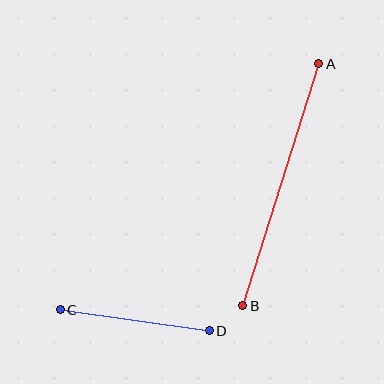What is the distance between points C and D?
The distance is approximately 150 pixels.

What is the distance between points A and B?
The distance is approximately 254 pixels.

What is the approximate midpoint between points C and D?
The midpoint is at approximately (135, 320) pixels.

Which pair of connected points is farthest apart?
Points A and B are farthest apart.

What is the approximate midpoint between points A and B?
The midpoint is at approximately (281, 185) pixels.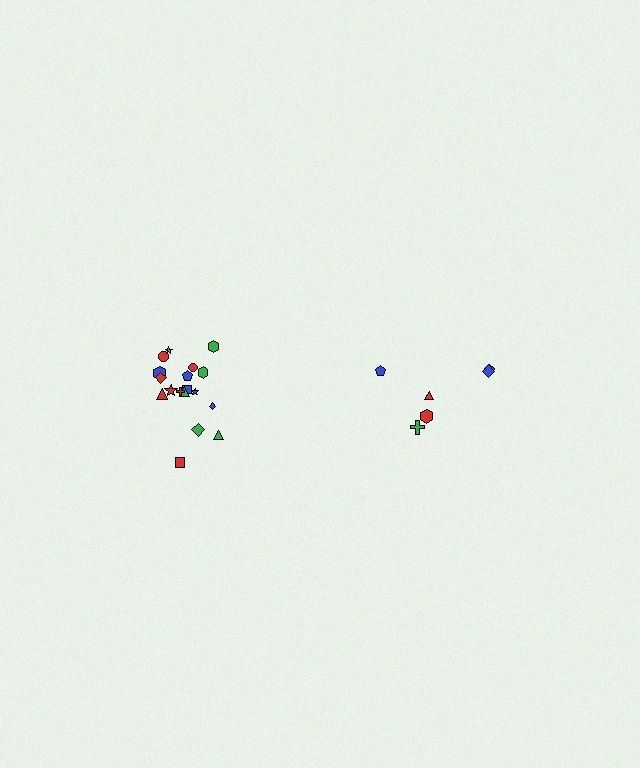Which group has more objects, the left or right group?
The left group.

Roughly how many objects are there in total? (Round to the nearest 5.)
Roughly 25 objects in total.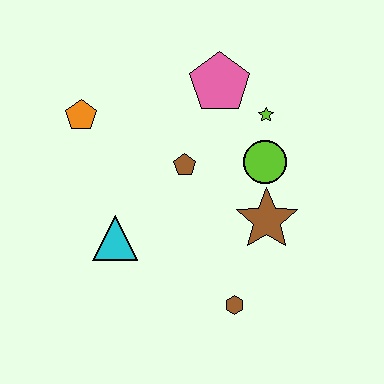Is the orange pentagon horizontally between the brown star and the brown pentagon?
No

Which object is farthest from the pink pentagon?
The brown hexagon is farthest from the pink pentagon.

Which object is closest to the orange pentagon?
The brown pentagon is closest to the orange pentagon.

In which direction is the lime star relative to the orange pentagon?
The lime star is to the right of the orange pentagon.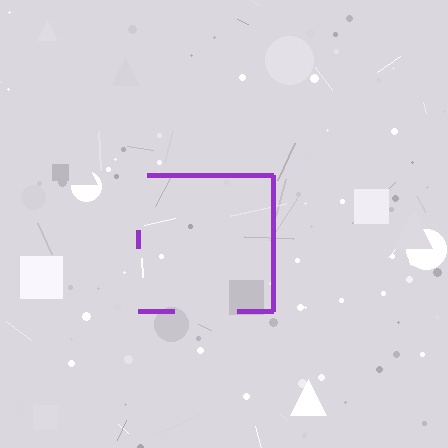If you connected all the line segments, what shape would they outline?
They would outline a square.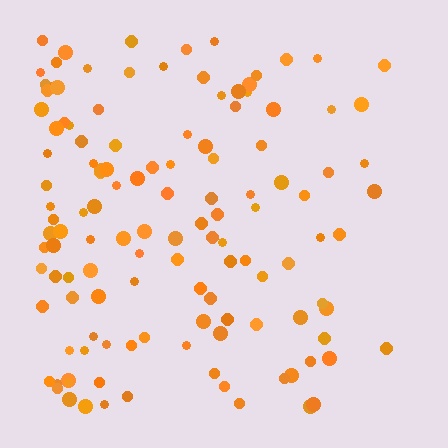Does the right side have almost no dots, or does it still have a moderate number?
Still a moderate number, just noticeably fewer than the left.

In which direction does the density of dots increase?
From right to left, with the left side densest.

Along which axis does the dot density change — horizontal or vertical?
Horizontal.